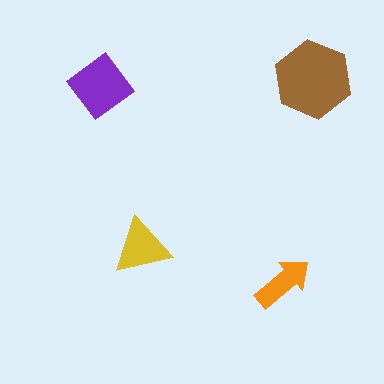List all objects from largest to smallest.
The brown hexagon, the purple diamond, the yellow triangle, the orange arrow.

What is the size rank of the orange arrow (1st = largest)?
4th.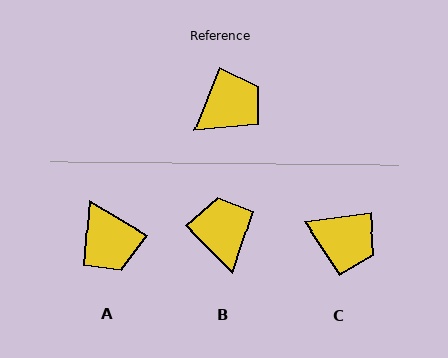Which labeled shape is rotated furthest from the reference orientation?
A, about 99 degrees away.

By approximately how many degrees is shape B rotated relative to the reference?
Approximately 67 degrees counter-clockwise.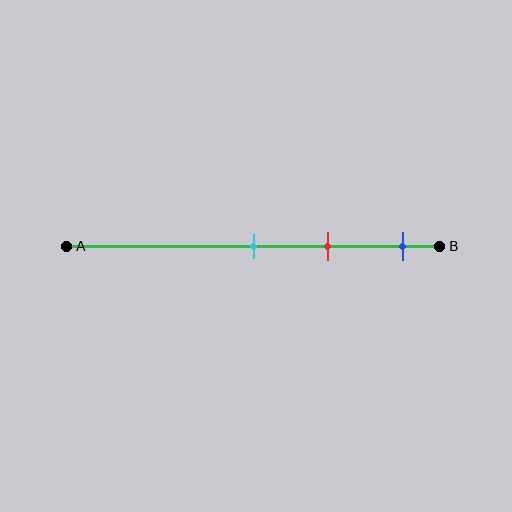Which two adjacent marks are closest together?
The cyan and red marks are the closest adjacent pair.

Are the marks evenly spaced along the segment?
Yes, the marks are approximately evenly spaced.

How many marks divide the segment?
There are 3 marks dividing the segment.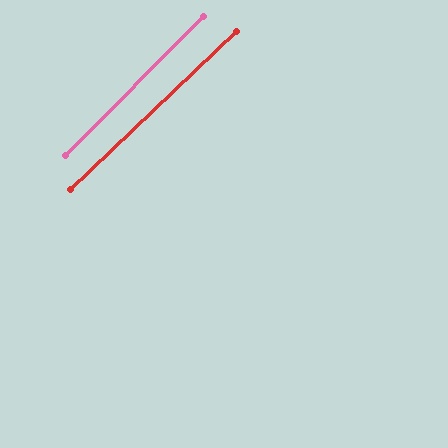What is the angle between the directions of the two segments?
Approximately 2 degrees.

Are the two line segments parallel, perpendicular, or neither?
Parallel — their directions differ by only 1.8°.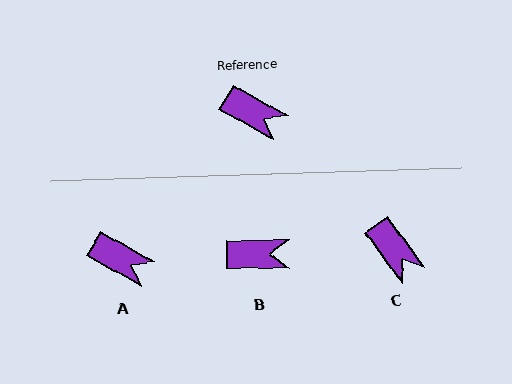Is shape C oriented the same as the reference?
No, it is off by about 23 degrees.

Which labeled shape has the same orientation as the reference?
A.